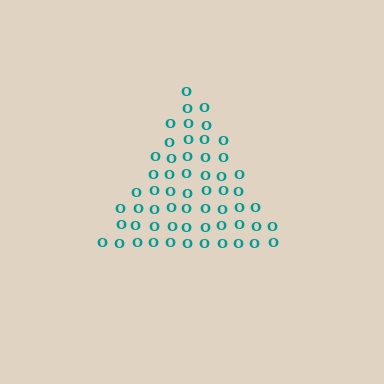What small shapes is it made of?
It is made of small letter O's.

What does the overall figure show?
The overall figure shows a triangle.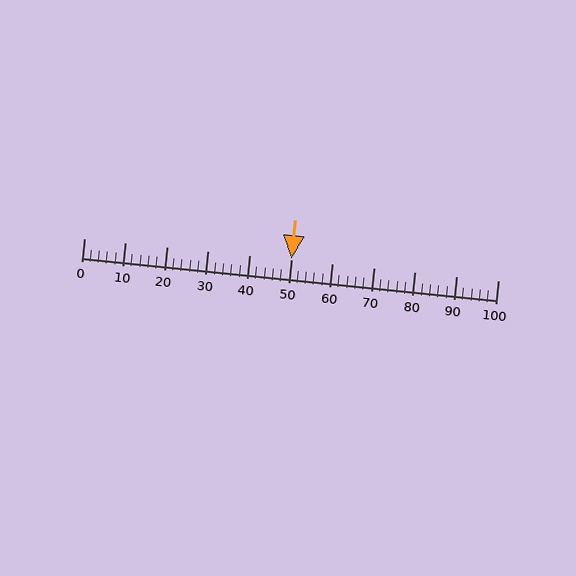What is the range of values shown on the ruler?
The ruler shows values from 0 to 100.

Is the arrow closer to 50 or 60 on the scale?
The arrow is closer to 50.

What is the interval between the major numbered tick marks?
The major tick marks are spaced 10 units apart.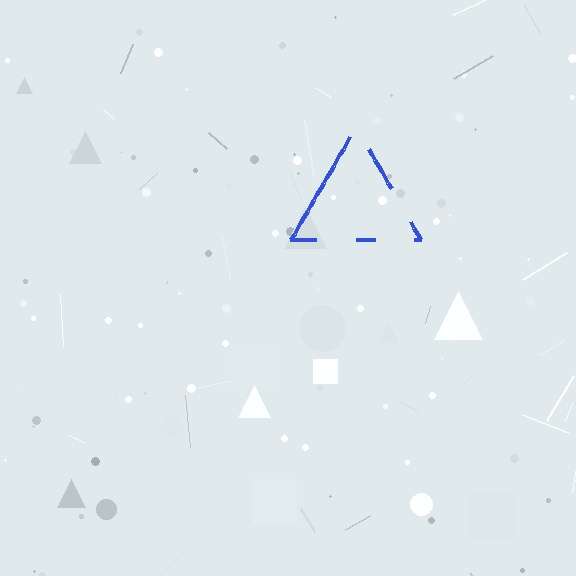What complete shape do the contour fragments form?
The contour fragments form a triangle.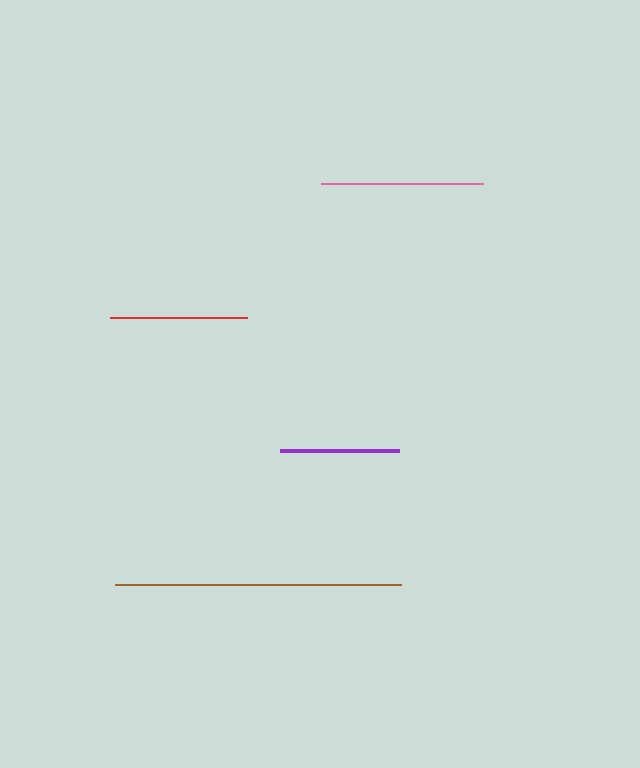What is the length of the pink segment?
The pink segment is approximately 162 pixels long.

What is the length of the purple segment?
The purple segment is approximately 119 pixels long.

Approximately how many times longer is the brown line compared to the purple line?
The brown line is approximately 2.4 times the length of the purple line.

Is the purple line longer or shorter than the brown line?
The brown line is longer than the purple line.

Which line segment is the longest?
The brown line is the longest at approximately 286 pixels.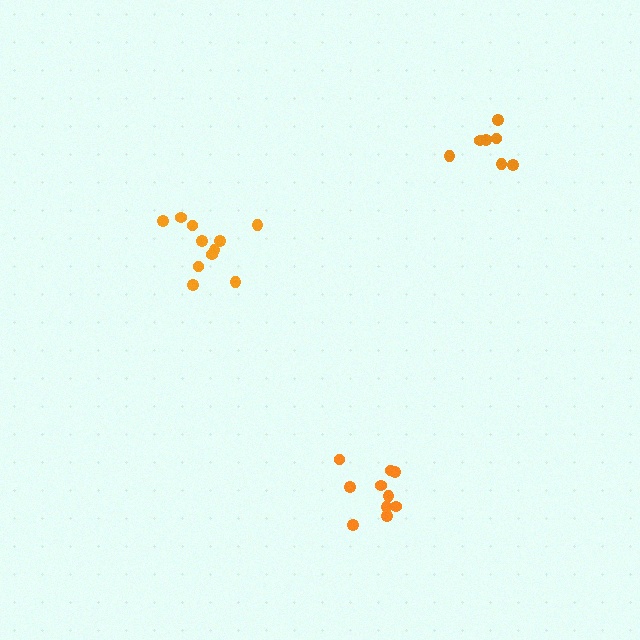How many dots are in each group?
Group 1: 7 dots, Group 2: 11 dots, Group 3: 10 dots (28 total).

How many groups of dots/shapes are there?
There are 3 groups.